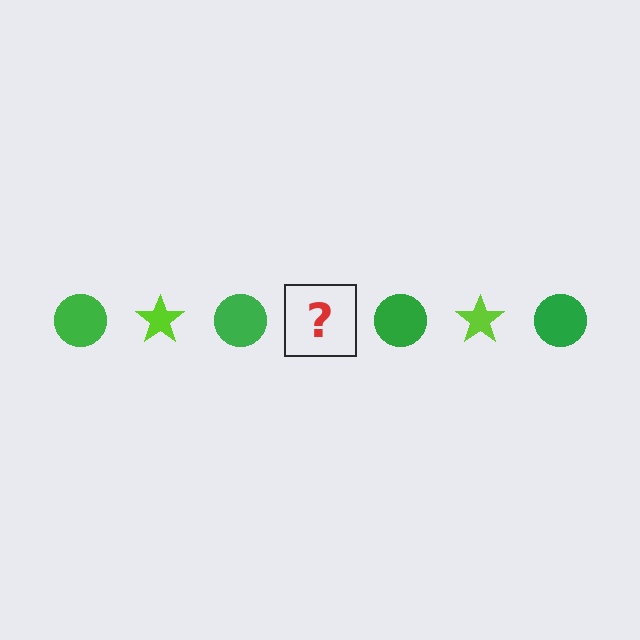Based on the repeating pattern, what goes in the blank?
The blank should be a lime star.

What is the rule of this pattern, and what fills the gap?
The rule is that the pattern alternates between green circle and lime star. The gap should be filled with a lime star.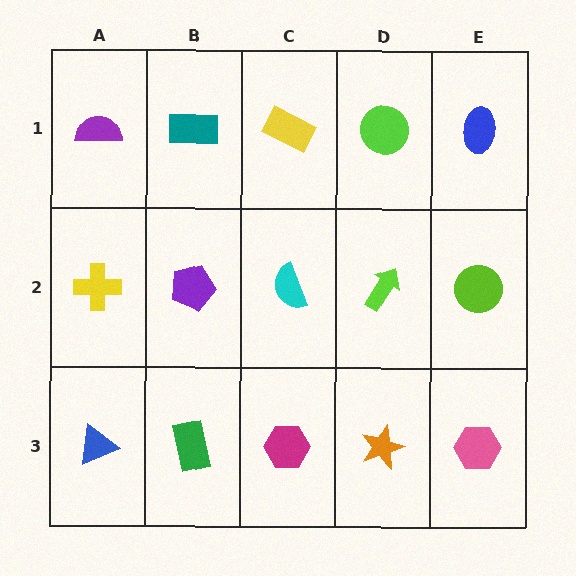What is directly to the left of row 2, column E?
A lime arrow.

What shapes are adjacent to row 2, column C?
A yellow rectangle (row 1, column C), a magenta hexagon (row 3, column C), a purple pentagon (row 2, column B), a lime arrow (row 2, column D).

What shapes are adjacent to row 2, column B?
A teal rectangle (row 1, column B), a green rectangle (row 3, column B), a yellow cross (row 2, column A), a cyan semicircle (row 2, column C).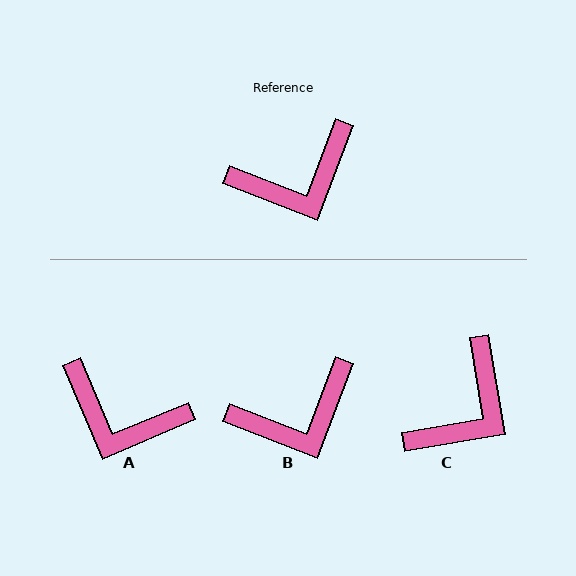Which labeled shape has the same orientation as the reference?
B.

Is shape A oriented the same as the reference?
No, it is off by about 46 degrees.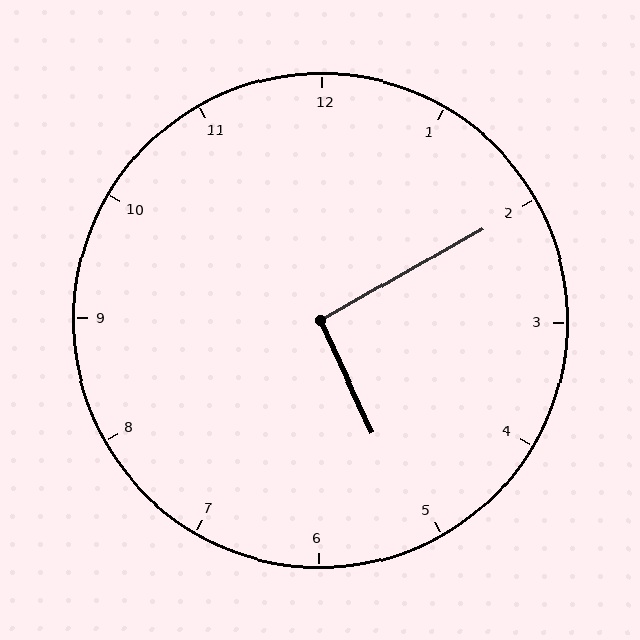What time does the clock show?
5:10.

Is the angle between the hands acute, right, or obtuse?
It is right.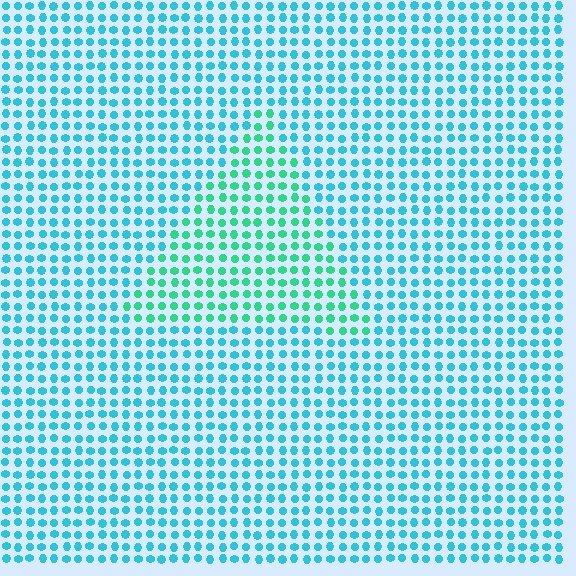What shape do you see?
I see a triangle.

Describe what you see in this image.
The image is filled with small cyan elements in a uniform arrangement. A triangle-shaped region is visible where the elements are tinted to a slightly different hue, forming a subtle color boundary.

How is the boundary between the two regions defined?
The boundary is defined purely by a slight shift in hue (about 36 degrees). Spacing, size, and orientation are identical on both sides.